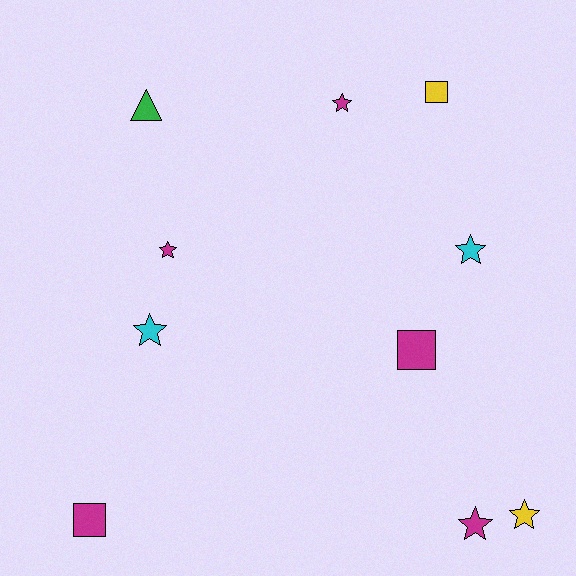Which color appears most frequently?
Magenta, with 5 objects.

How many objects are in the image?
There are 10 objects.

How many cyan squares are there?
There are no cyan squares.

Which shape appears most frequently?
Star, with 6 objects.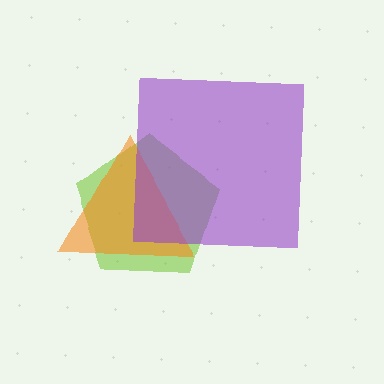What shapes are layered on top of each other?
The layered shapes are: a lime pentagon, an orange triangle, a purple square.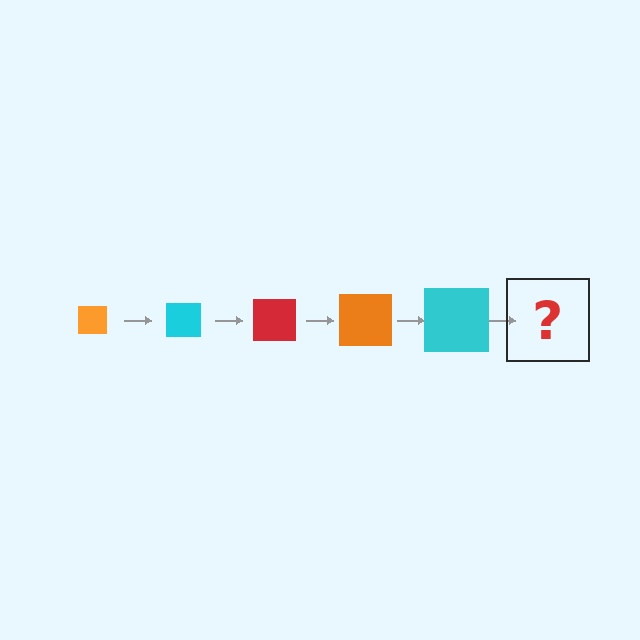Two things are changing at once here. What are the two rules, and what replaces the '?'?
The two rules are that the square grows larger each step and the color cycles through orange, cyan, and red. The '?' should be a red square, larger than the previous one.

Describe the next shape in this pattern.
It should be a red square, larger than the previous one.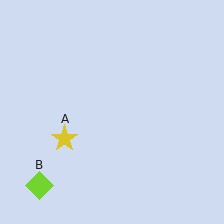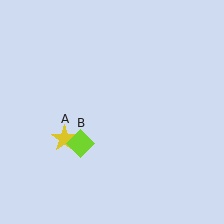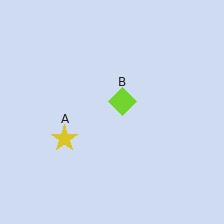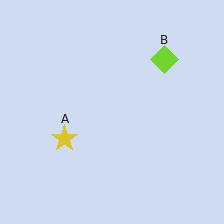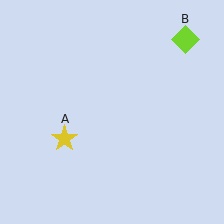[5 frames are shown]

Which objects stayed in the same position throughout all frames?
Yellow star (object A) remained stationary.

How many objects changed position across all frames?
1 object changed position: lime diamond (object B).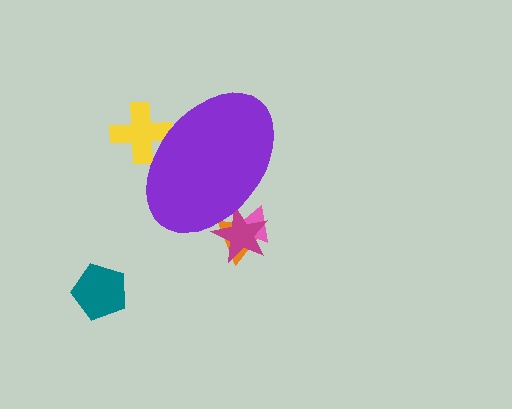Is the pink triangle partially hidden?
Yes, the pink triangle is partially hidden behind the purple ellipse.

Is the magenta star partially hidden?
Yes, the magenta star is partially hidden behind the purple ellipse.